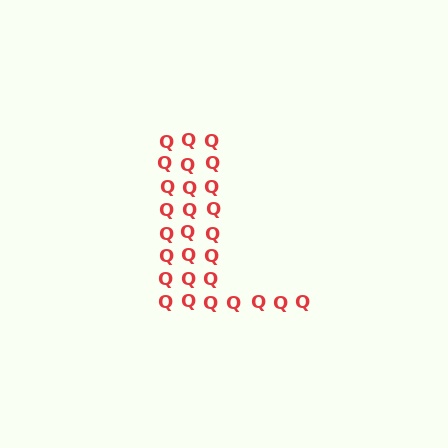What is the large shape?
The large shape is the letter L.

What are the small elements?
The small elements are letter Q's.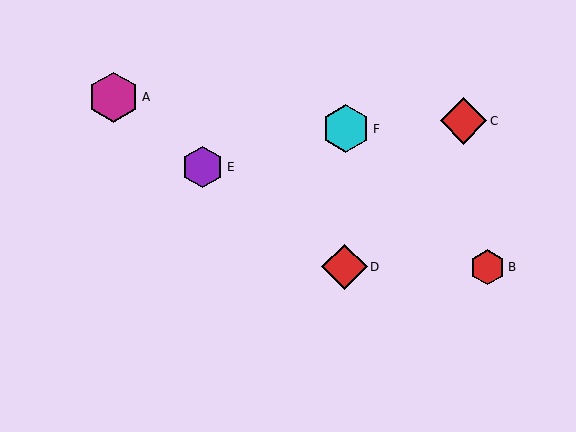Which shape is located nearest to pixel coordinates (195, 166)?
The purple hexagon (labeled E) at (203, 167) is nearest to that location.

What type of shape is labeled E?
Shape E is a purple hexagon.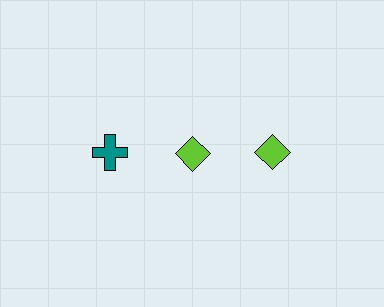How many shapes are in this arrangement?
There are 3 shapes arranged in a grid pattern.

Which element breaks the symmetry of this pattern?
The teal cross in the top row, leftmost column breaks the symmetry. All other shapes are lime diamonds.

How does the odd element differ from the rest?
It differs in both color (teal instead of lime) and shape (cross instead of diamond).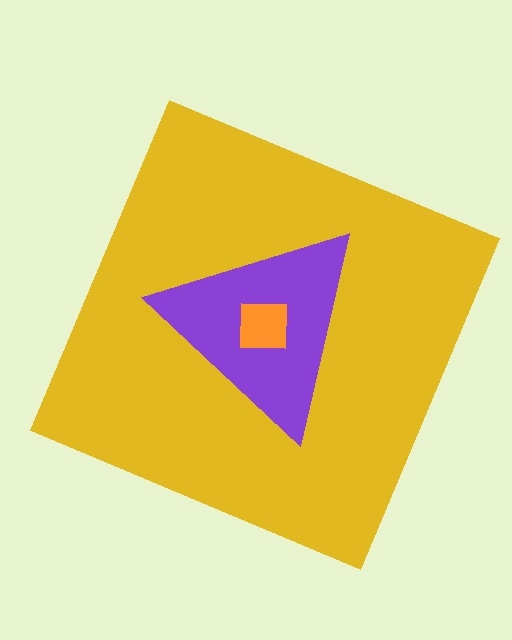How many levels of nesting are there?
3.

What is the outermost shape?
The yellow square.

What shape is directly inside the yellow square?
The purple triangle.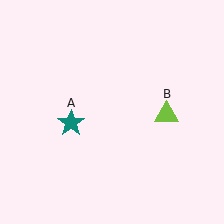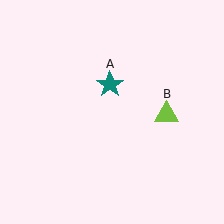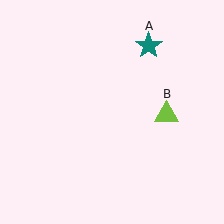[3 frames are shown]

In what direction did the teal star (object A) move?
The teal star (object A) moved up and to the right.